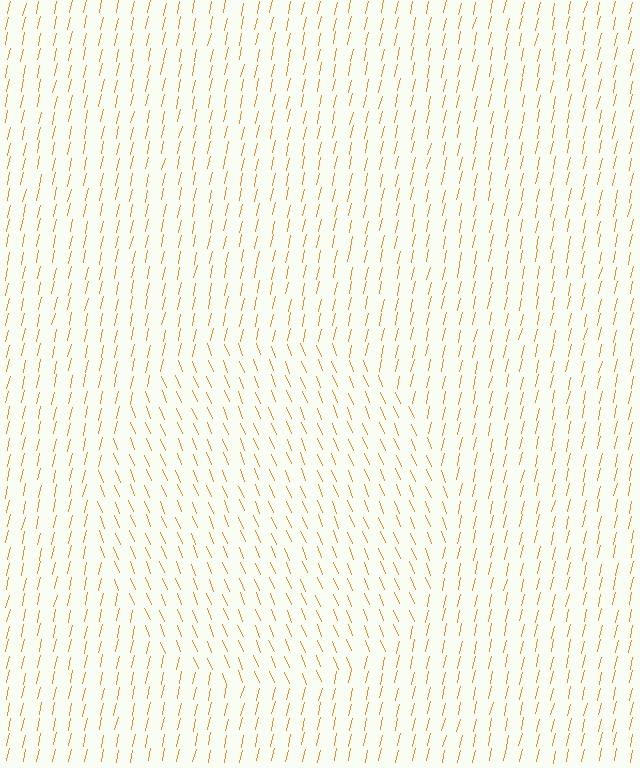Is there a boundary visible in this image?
Yes, there is a texture boundary formed by a change in line orientation.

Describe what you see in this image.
The image is filled with small orange line segments. A circle region in the image has lines oriented differently from the surrounding lines, creating a visible texture boundary.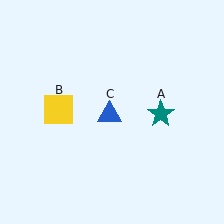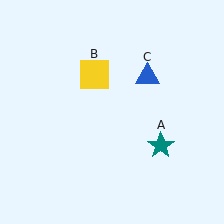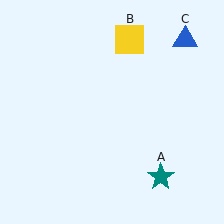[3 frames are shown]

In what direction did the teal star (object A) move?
The teal star (object A) moved down.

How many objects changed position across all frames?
3 objects changed position: teal star (object A), yellow square (object B), blue triangle (object C).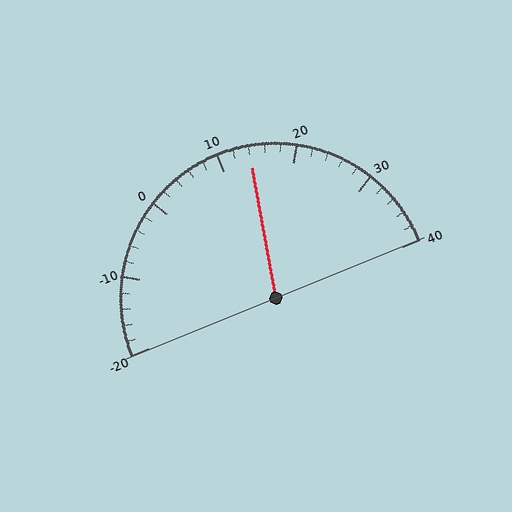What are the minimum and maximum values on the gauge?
The gauge ranges from -20 to 40.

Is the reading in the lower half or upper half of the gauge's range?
The reading is in the upper half of the range (-20 to 40).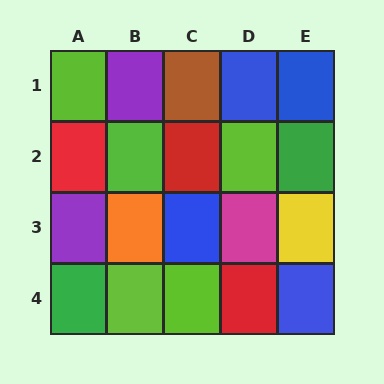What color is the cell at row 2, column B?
Lime.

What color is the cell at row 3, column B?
Orange.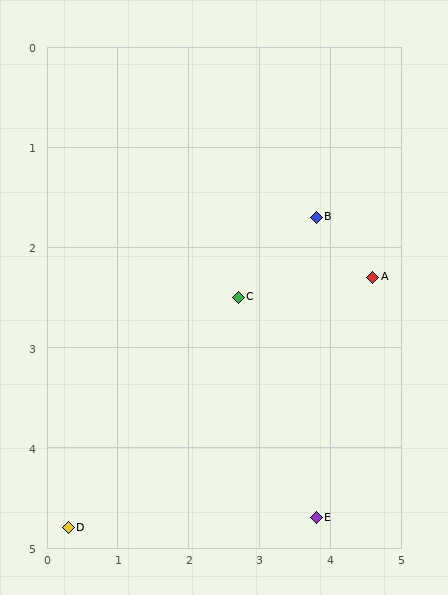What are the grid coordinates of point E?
Point E is at approximately (3.8, 4.7).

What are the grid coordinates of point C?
Point C is at approximately (2.7, 2.5).